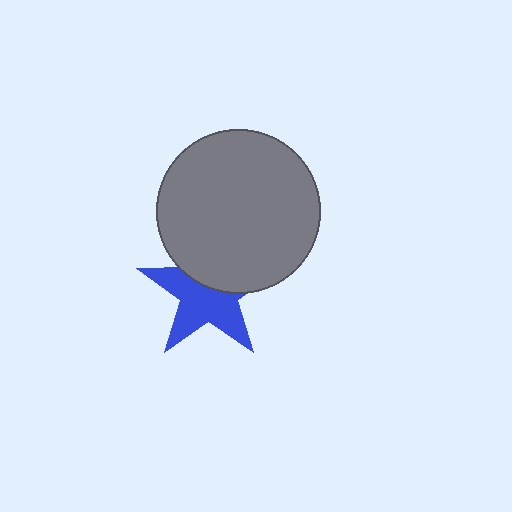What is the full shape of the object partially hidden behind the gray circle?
The partially hidden object is a blue star.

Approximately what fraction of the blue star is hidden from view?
Roughly 40% of the blue star is hidden behind the gray circle.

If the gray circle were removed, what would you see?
You would see the complete blue star.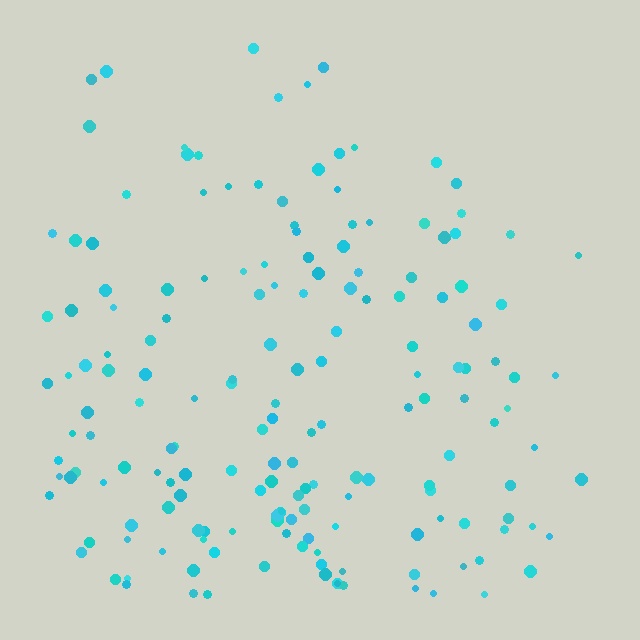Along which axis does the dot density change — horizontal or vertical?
Vertical.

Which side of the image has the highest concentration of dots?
The bottom.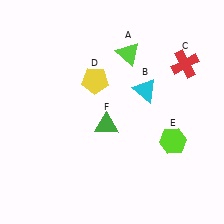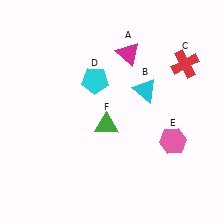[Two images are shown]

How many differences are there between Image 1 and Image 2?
There are 3 differences between the two images.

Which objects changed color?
A changed from lime to magenta. D changed from yellow to cyan. E changed from lime to pink.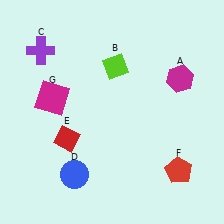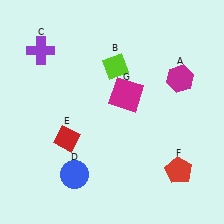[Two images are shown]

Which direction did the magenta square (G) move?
The magenta square (G) moved right.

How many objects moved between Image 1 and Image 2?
1 object moved between the two images.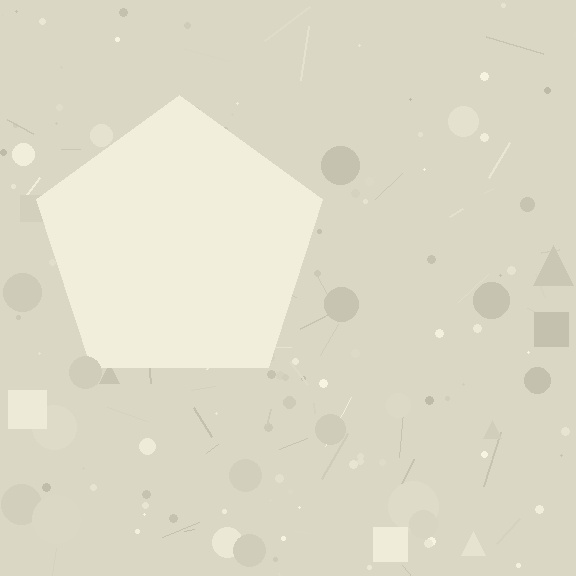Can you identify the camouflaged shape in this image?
The camouflaged shape is a pentagon.